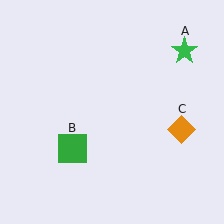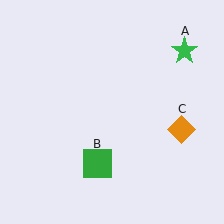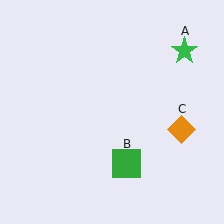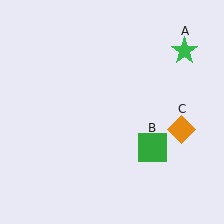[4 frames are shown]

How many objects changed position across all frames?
1 object changed position: green square (object B).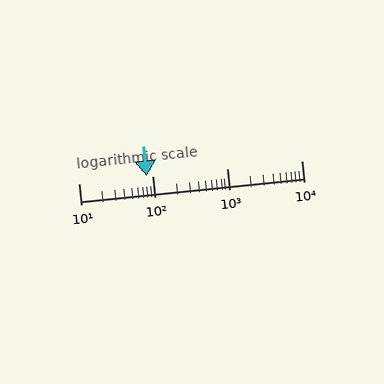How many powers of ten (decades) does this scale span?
The scale spans 3 decades, from 10 to 10000.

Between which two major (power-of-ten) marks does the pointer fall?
The pointer is between 10 and 100.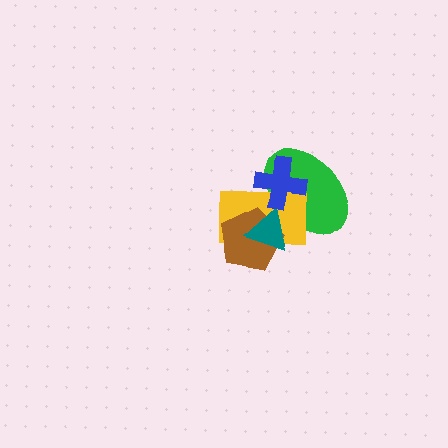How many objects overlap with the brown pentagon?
3 objects overlap with the brown pentagon.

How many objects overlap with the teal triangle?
3 objects overlap with the teal triangle.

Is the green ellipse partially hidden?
Yes, it is partially covered by another shape.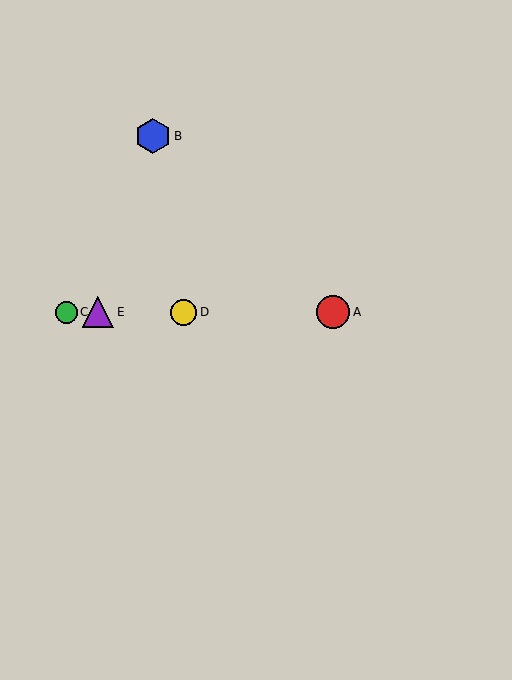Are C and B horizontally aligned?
No, C is at y≈312 and B is at y≈136.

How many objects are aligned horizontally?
4 objects (A, C, D, E) are aligned horizontally.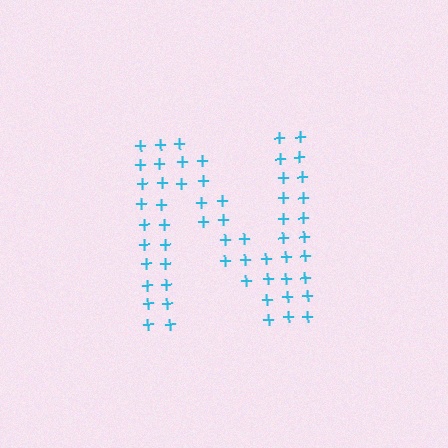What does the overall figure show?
The overall figure shows the letter N.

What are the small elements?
The small elements are plus signs.